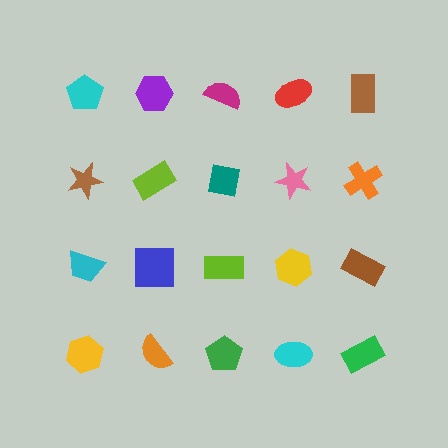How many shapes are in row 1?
5 shapes.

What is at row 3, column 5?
A brown rectangle.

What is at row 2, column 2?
A lime rectangle.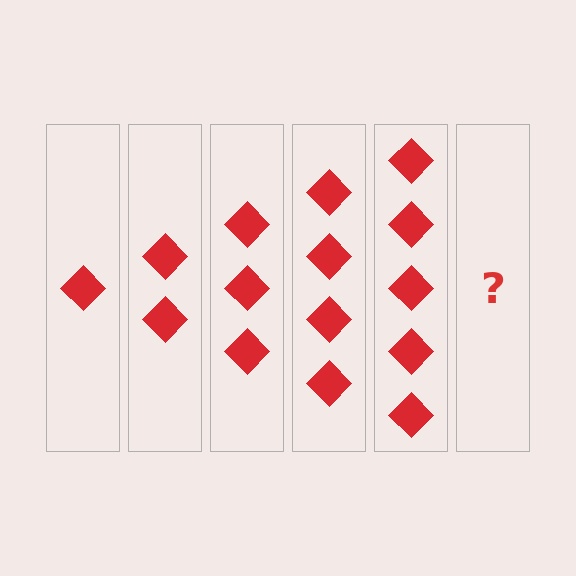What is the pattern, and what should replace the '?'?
The pattern is that each step adds one more diamond. The '?' should be 6 diamonds.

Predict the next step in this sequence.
The next step is 6 diamonds.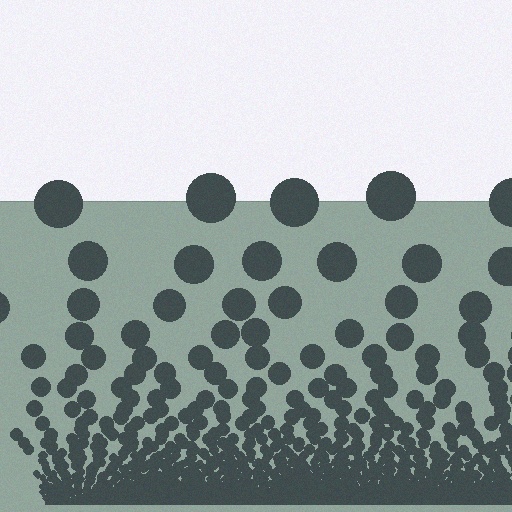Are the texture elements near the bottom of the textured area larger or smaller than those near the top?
Smaller. The gradient is inverted — elements near the bottom are smaller and denser.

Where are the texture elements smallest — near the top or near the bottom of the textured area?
Near the bottom.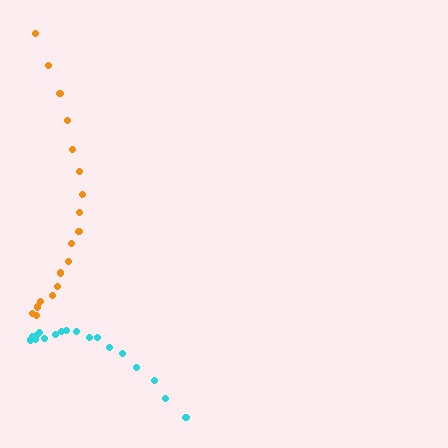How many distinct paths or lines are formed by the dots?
There are 2 distinct paths.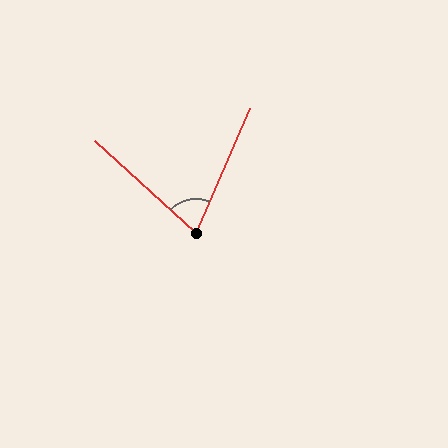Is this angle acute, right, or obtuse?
It is acute.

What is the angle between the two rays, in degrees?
Approximately 71 degrees.